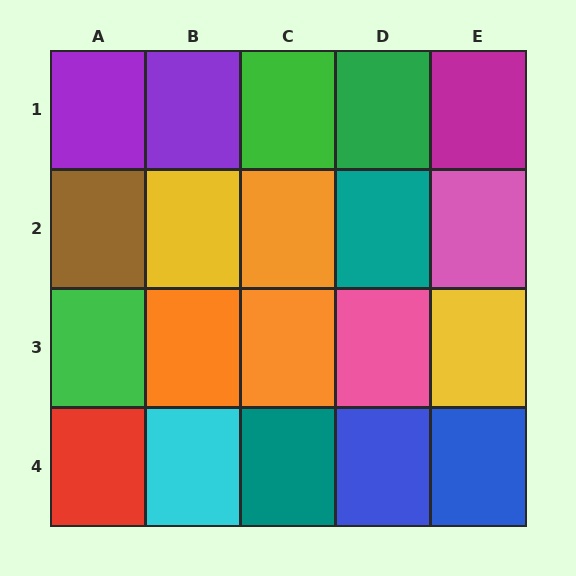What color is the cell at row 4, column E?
Blue.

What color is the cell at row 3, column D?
Pink.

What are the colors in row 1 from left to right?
Purple, purple, green, green, magenta.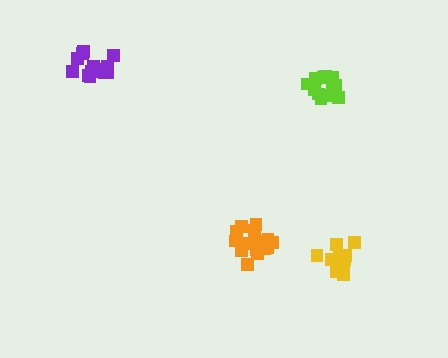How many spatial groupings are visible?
There are 4 spatial groupings.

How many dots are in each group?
Group 1: 18 dots, Group 2: 14 dots, Group 3: 14 dots, Group 4: 15 dots (61 total).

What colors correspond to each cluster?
The clusters are colored: orange, yellow, lime, purple.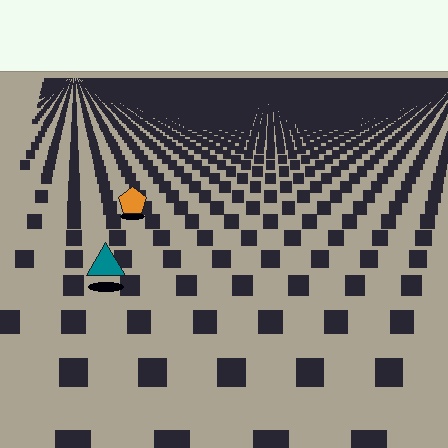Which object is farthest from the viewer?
The orange pentagon is farthest from the viewer. It appears smaller and the ground texture around it is denser.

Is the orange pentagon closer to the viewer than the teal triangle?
No. The teal triangle is closer — you can tell from the texture gradient: the ground texture is coarser near it.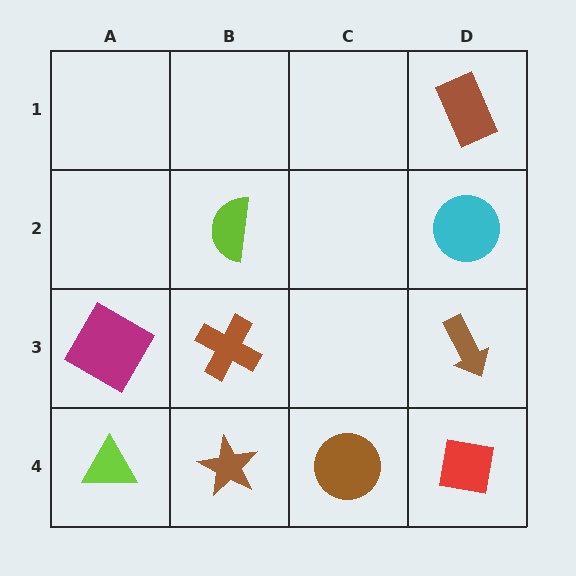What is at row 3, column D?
A brown arrow.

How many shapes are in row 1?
1 shape.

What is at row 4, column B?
A brown star.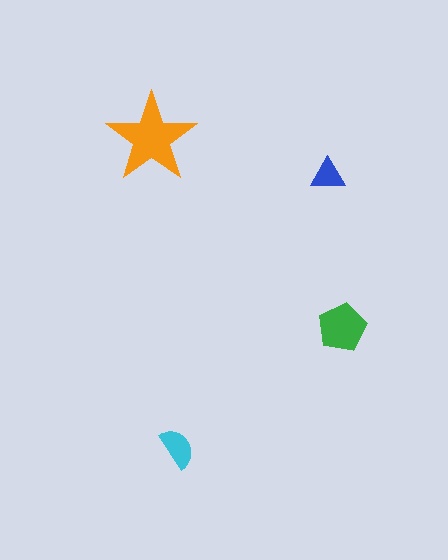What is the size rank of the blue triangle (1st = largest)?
4th.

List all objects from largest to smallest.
The orange star, the green pentagon, the cyan semicircle, the blue triangle.